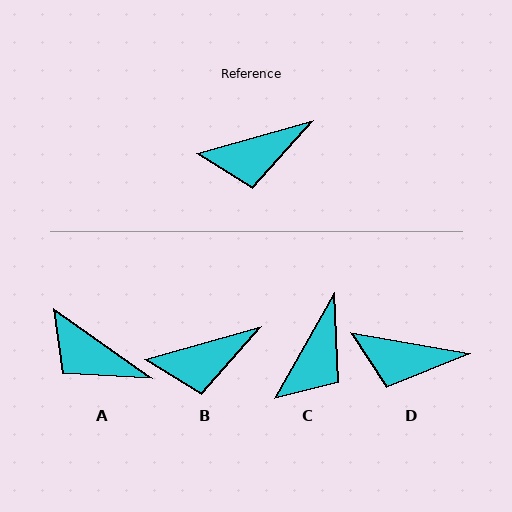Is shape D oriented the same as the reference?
No, it is off by about 26 degrees.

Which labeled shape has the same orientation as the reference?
B.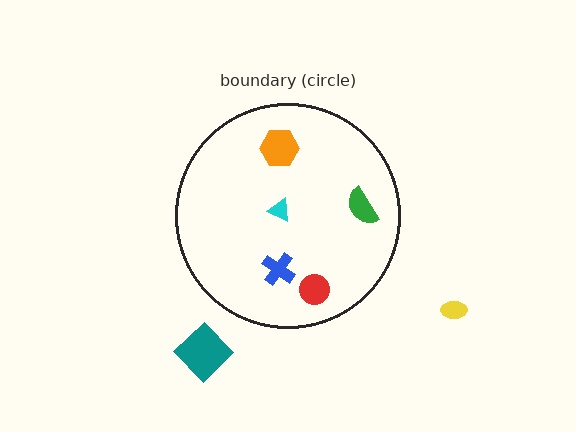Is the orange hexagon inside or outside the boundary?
Inside.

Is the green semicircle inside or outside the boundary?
Inside.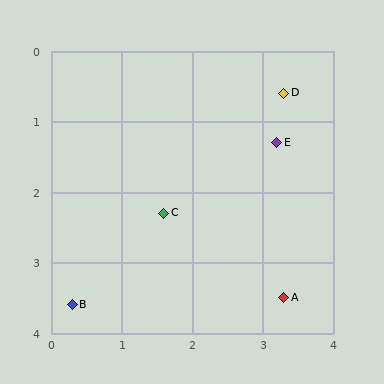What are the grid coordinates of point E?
Point E is at approximately (3.2, 1.3).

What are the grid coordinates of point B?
Point B is at approximately (0.3, 3.6).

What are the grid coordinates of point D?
Point D is at approximately (3.3, 0.6).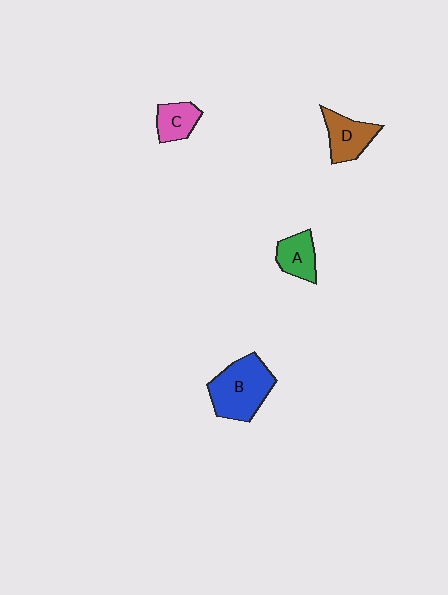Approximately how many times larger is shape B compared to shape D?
Approximately 1.6 times.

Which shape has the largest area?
Shape B (blue).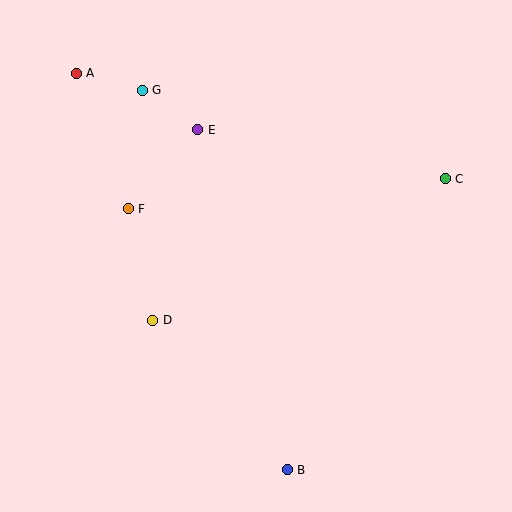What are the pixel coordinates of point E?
Point E is at (198, 130).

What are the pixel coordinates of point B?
Point B is at (287, 470).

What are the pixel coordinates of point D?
Point D is at (153, 321).